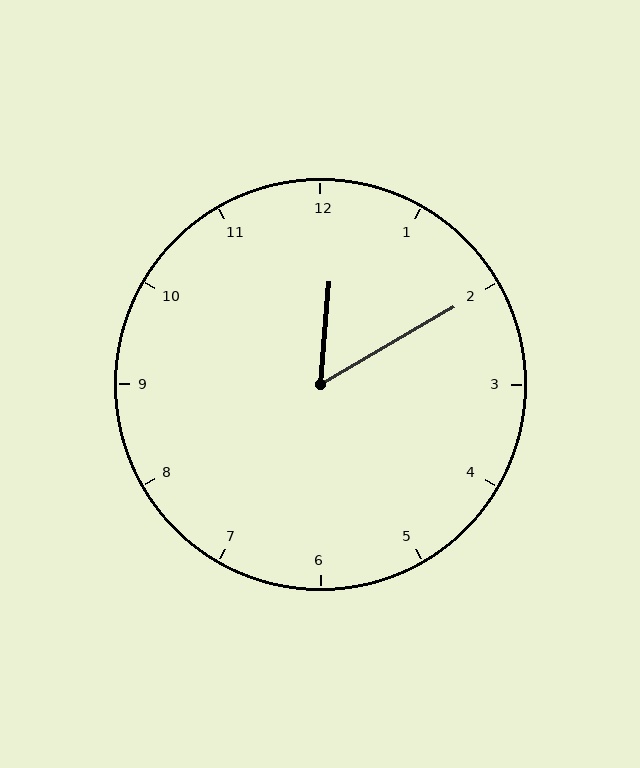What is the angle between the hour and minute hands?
Approximately 55 degrees.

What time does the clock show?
12:10.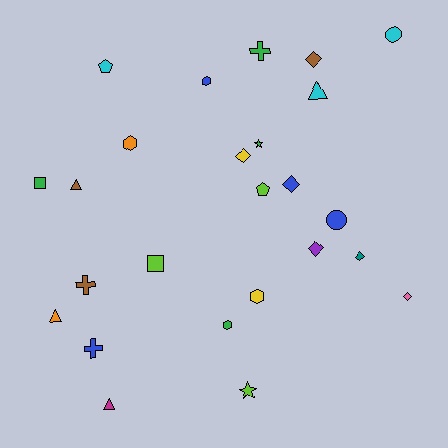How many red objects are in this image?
There are no red objects.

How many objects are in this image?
There are 25 objects.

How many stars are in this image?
There are 2 stars.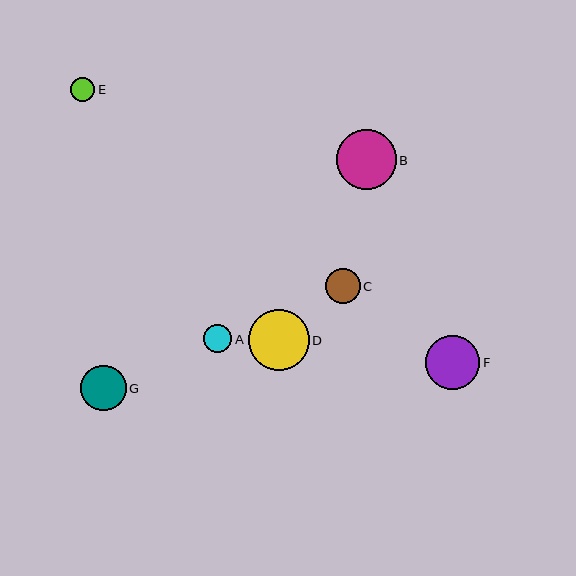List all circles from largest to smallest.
From largest to smallest: D, B, F, G, C, A, E.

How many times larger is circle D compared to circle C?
Circle D is approximately 1.7 times the size of circle C.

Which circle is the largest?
Circle D is the largest with a size of approximately 60 pixels.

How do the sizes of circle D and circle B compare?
Circle D and circle B are approximately the same size.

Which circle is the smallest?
Circle E is the smallest with a size of approximately 24 pixels.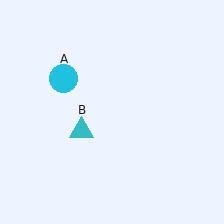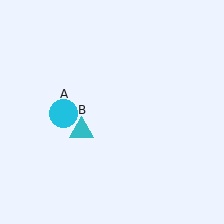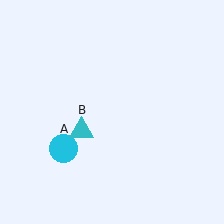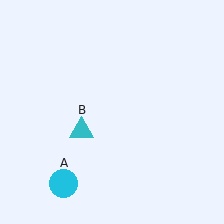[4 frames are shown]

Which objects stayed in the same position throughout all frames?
Cyan triangle (object B) remained stationary.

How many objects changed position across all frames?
1 object changed position: cyan circle (object A).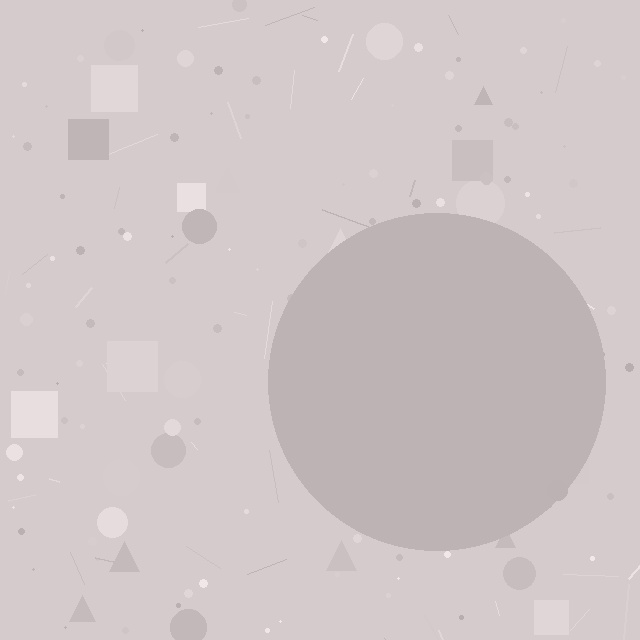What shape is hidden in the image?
A circle is hidden in the image.